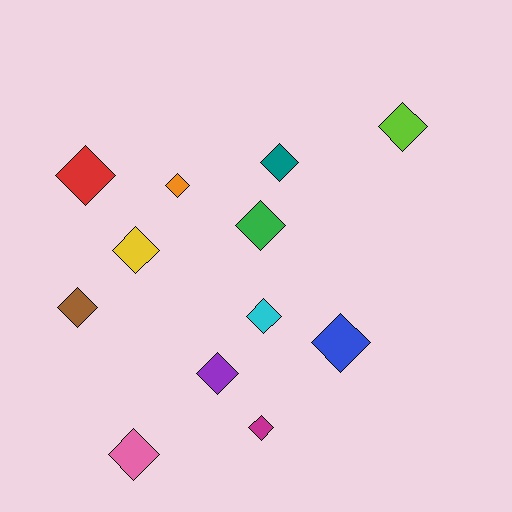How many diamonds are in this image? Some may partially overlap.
There are 12 diamonds.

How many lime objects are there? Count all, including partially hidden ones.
There is 1 lime object.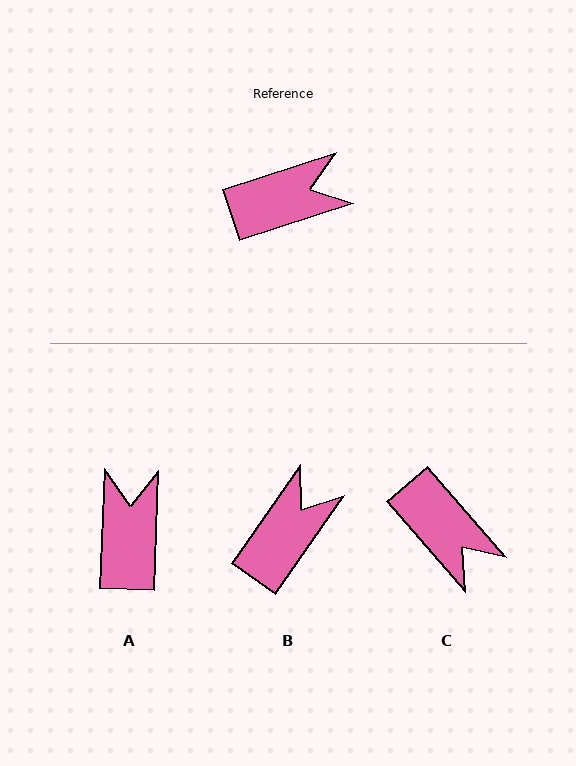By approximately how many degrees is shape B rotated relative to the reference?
Approximately 37 degrees counter-clockwise.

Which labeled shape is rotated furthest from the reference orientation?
A, about 70 degrees away.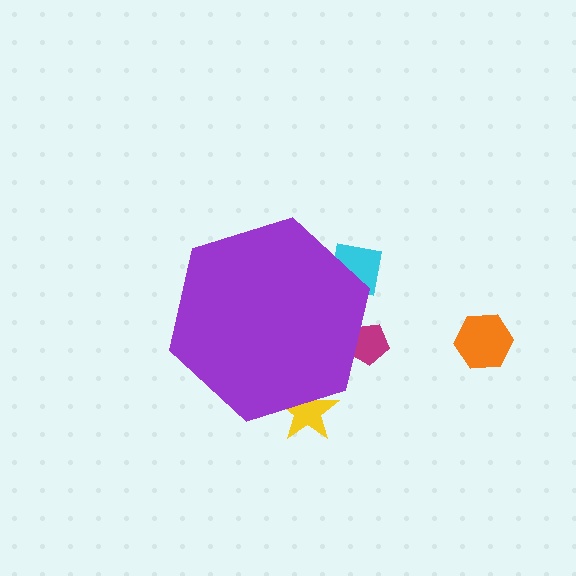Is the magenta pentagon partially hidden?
Yes, the magenta pentagon is partially hidden behind the purple hexagon.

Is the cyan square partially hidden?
Yes, the cyan square is partially hidden behind the purple hexagon.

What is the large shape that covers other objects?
A purple hexagon.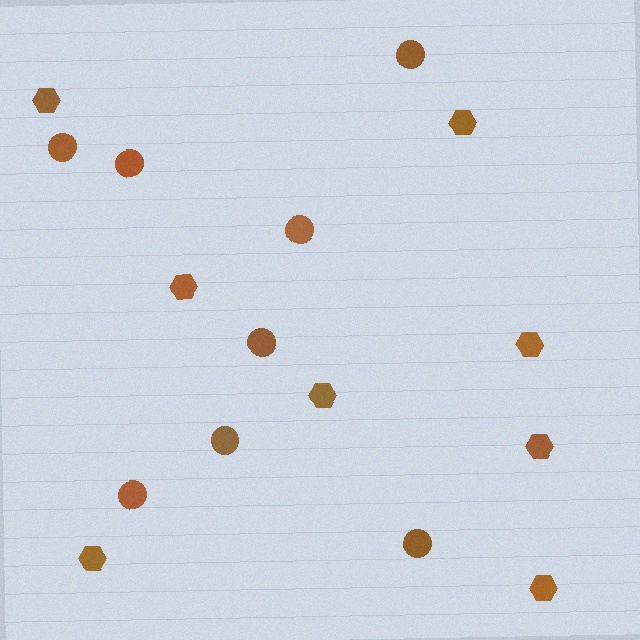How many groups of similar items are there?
There are 2 groups: one group of hexagons (8) and one group of circles (8).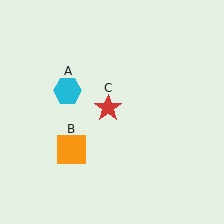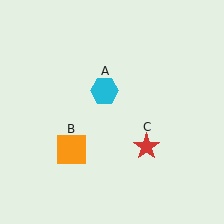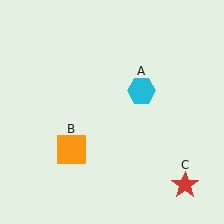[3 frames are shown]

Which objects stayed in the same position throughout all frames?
Orange square (object B) remained stationary.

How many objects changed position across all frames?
2 objects changed position: cyan hexagon (object A), red star (object C).